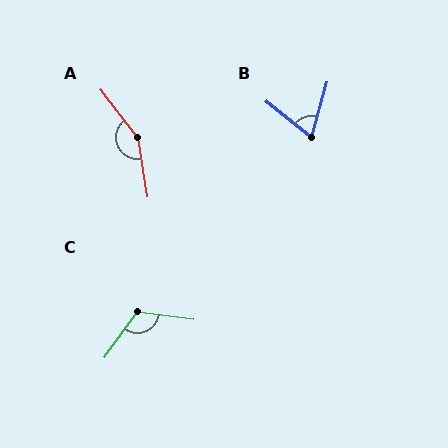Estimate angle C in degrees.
Approximately 118 degrees.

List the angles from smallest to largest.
B (67°), C (118°), A (152°).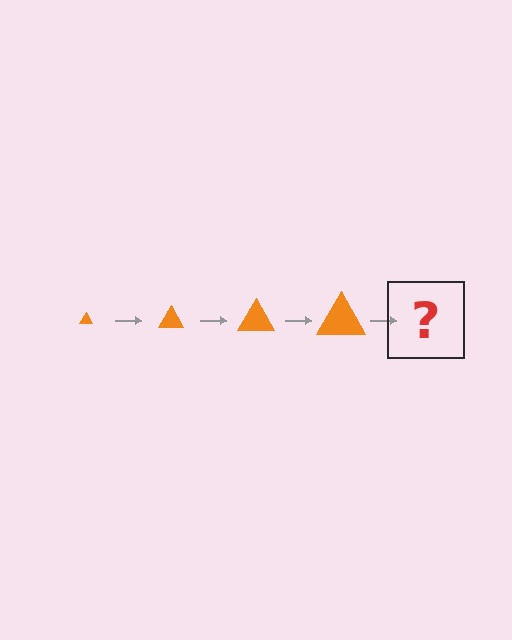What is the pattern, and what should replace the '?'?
The pattern is that the triangle gets progressively larger each step. The '?' should be an orange triangle, larger than the previous one.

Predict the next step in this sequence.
The next step is an orange triangle, larger than the previous one.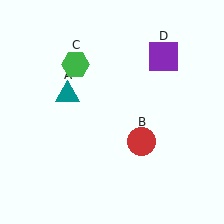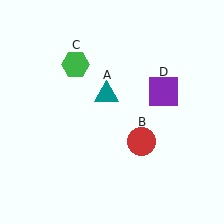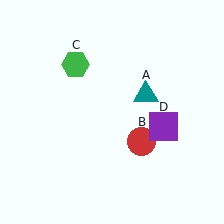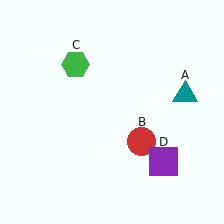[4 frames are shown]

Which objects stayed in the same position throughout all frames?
Red circle (object B) and green hexagon (object C) remained stationary.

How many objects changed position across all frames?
2 objects changed position: teal triangle (object A), purple square (object D).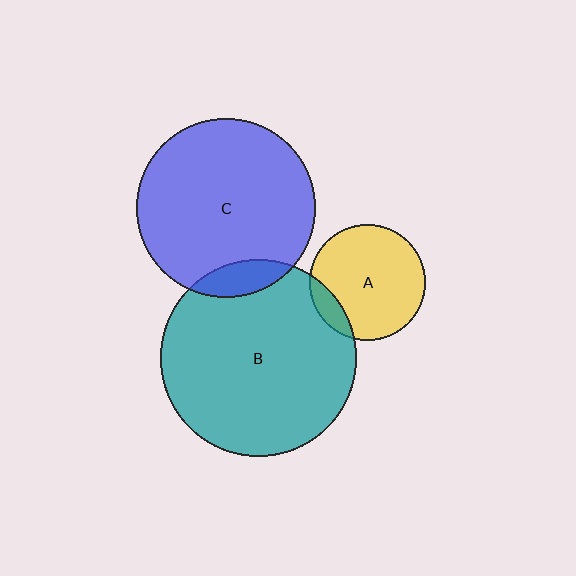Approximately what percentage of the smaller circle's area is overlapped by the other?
Approximately 10%.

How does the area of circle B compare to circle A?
Approximately 2.9 times.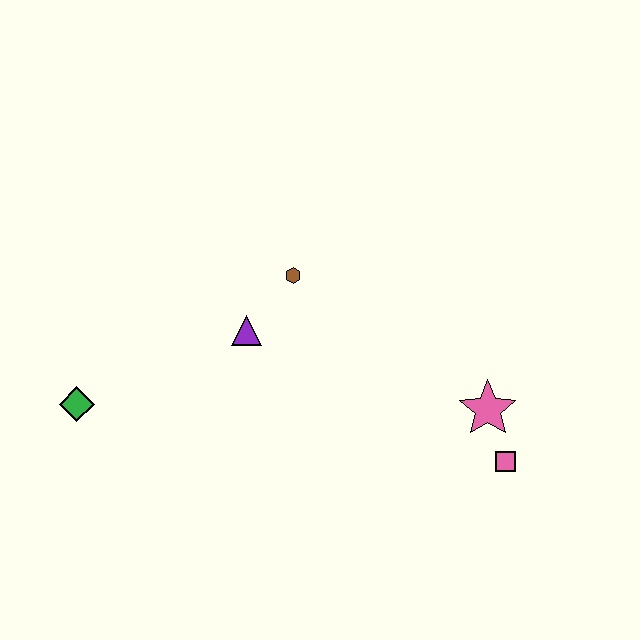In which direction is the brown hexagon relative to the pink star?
The brown hexagon is to the left of the pink star.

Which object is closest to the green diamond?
The purple triangle is closest to the green diamond.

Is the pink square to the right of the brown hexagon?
Yes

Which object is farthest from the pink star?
The green diamond is farthest from the pink star.